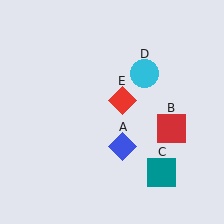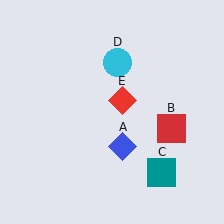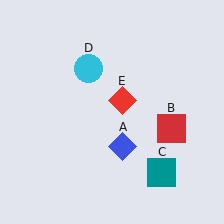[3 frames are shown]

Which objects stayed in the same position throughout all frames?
Blue diamond (object A) and red square (object B) and teal square (object C) and red diamond (object E) remained stationary.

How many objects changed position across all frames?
1 object changed position: cyan circle (object D).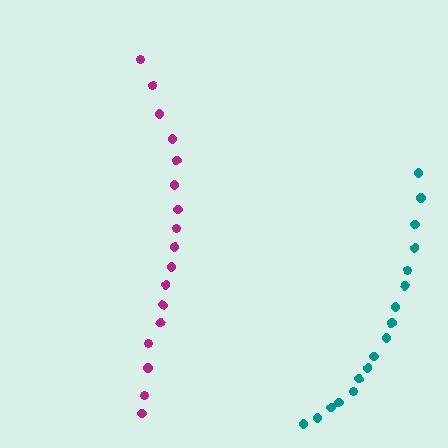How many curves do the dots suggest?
There are 2 distinct paths.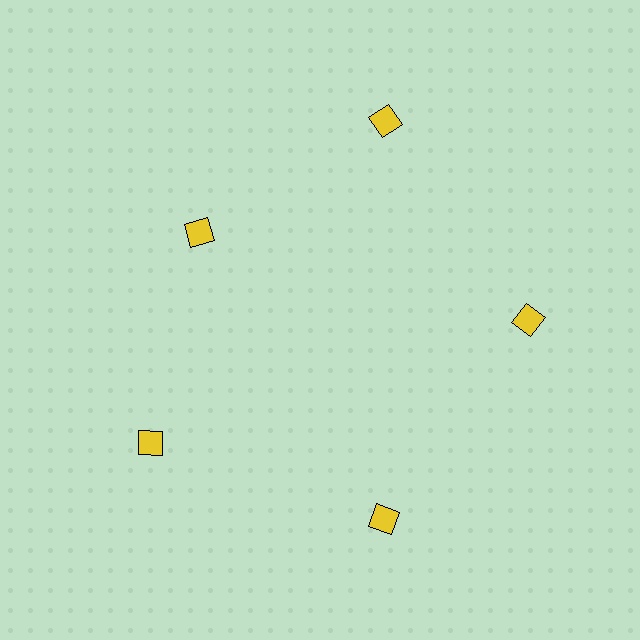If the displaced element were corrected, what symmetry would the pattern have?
It would have 5-fold rotational symmetry — the pattern would map onto itself every 72 degrees.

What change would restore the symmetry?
The symmetry would be restored by moving it outward, back onto the ring so that all 5 diamonds sit at equal angles and equal distance from the center.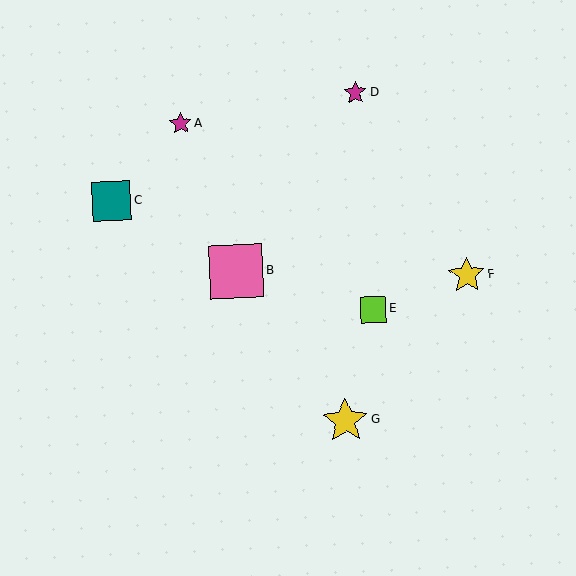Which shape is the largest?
The pink square (labeled B) is the largest.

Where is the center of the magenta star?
The center of the magenta star is at (181, 123).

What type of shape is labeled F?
Shape F is a yellow star.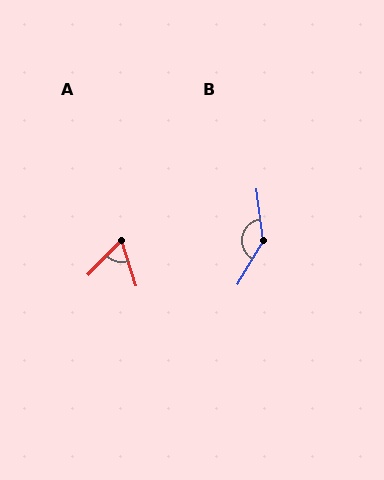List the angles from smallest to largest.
A (62°), B (143°).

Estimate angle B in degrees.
Approximately 143 degrees.